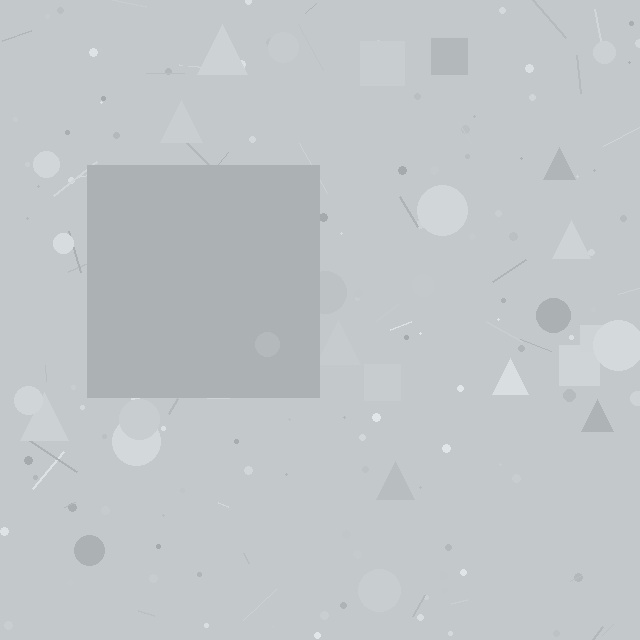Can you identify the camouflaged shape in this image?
The camouflaged shape is a square.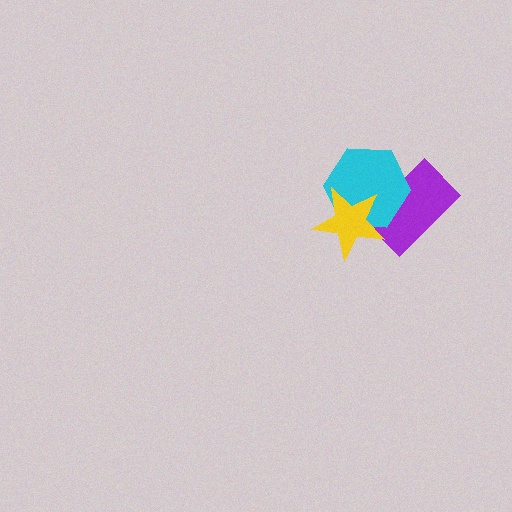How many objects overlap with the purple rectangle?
2 objects overlap with the purple rectangle.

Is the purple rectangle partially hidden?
Yes, it is partially covered by another shape.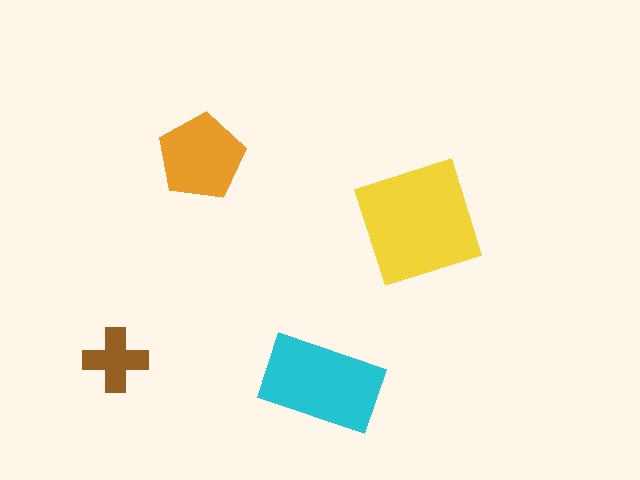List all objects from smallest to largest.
The brown cross, the orange pentagon, the cyan rectangle, the yellow square.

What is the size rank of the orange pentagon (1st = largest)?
3rd.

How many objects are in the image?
There are 4 objects in the image.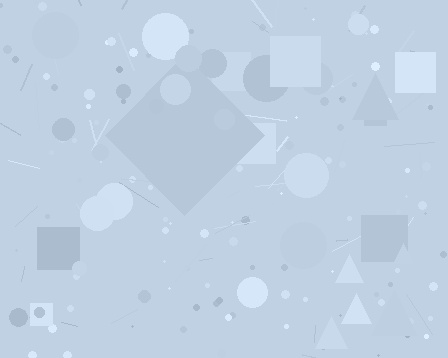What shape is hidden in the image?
A diamond is hidden in the image.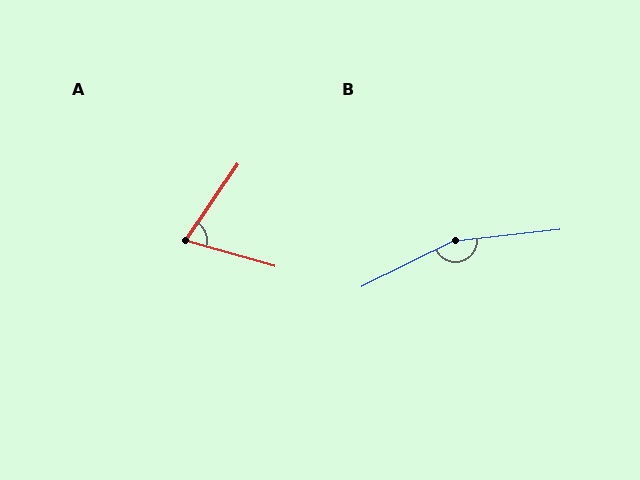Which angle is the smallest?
A, at approximately 71 degrees.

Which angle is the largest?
B, at approximately 160 degrees.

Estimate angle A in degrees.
Approximately 71 degrees.